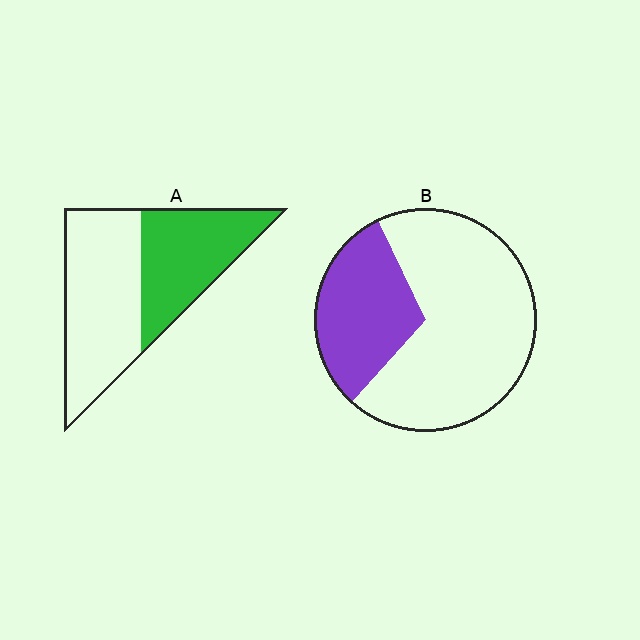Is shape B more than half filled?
No.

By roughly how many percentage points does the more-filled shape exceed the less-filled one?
By roughly 10 percentage points (A over B).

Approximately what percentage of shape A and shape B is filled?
A is approximately 45% and B is approximately 30%.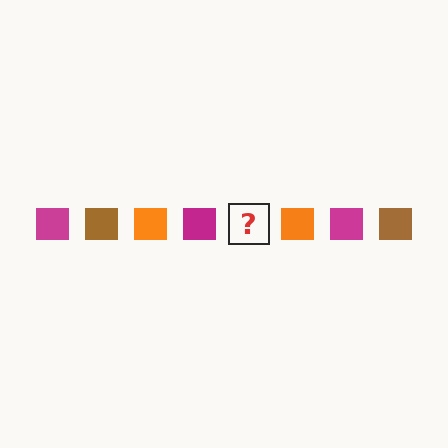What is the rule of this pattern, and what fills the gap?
The rule is that the pattern cycles through magenta, brown, orange squares. The gap should be filled with a brown square.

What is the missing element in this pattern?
The missing element is a brown square.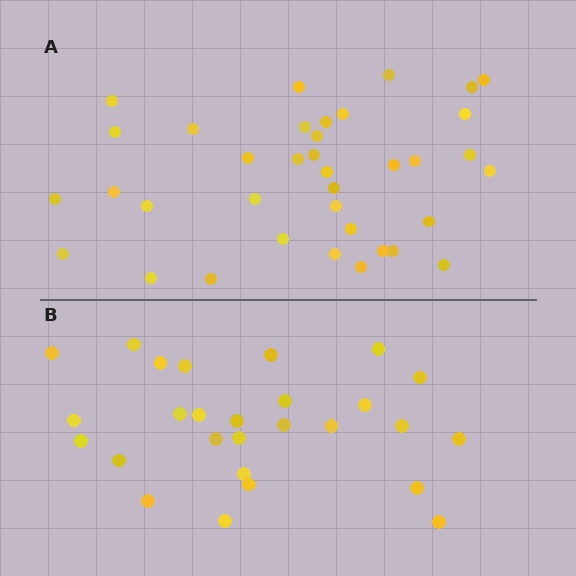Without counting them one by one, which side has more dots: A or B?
Region A (the top region) has more dots.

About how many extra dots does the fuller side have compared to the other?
Region A has roughly 10 or so more dots than region B.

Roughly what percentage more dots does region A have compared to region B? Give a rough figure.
About 35% more.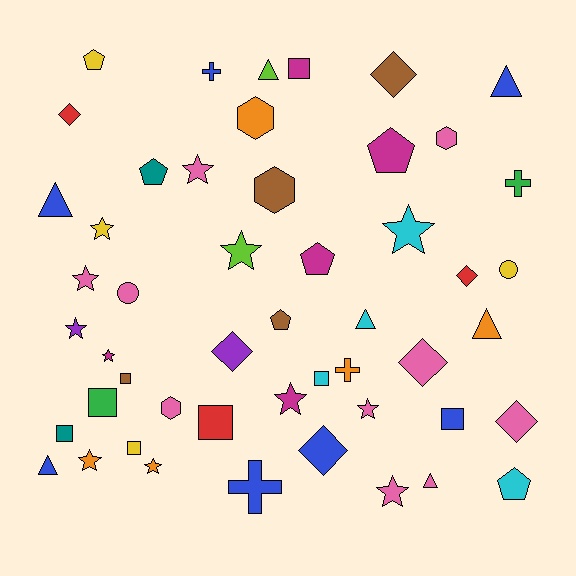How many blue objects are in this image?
There are 7 blue objects.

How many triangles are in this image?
There are 7 triangles.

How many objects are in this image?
There are 50 objects.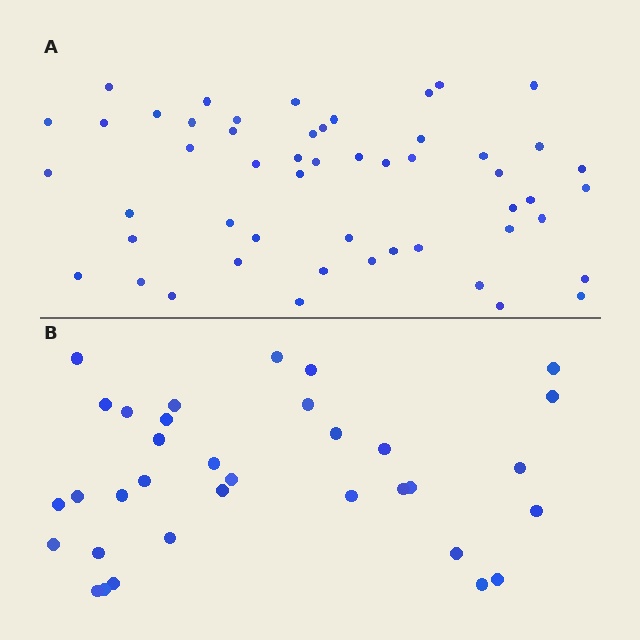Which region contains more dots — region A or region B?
Region A (the top region) has more dots.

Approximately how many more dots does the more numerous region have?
Region A has approximately 20 more dots than region B.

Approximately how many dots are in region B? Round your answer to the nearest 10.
About 30 dots. (The exact count is 34, which rounds to 30.)